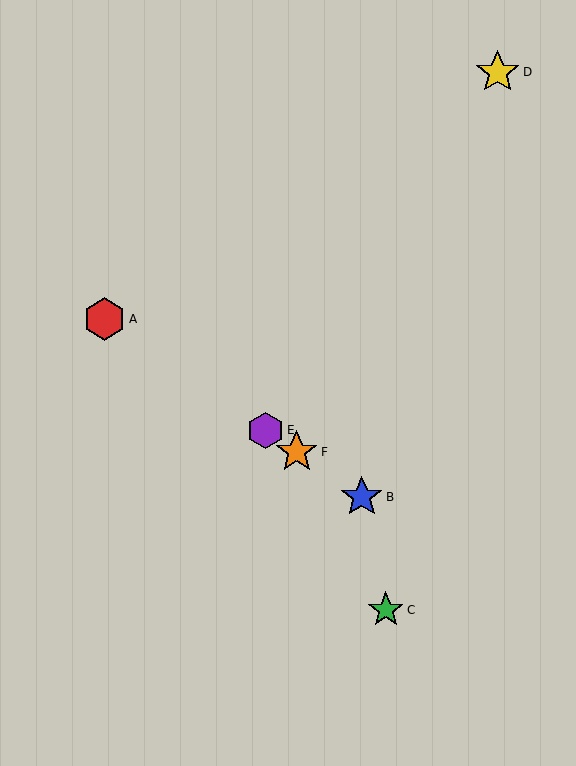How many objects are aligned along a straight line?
4 objects (A, B, E, F) are aligned along a straight line.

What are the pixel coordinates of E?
Object E is at (265, 430).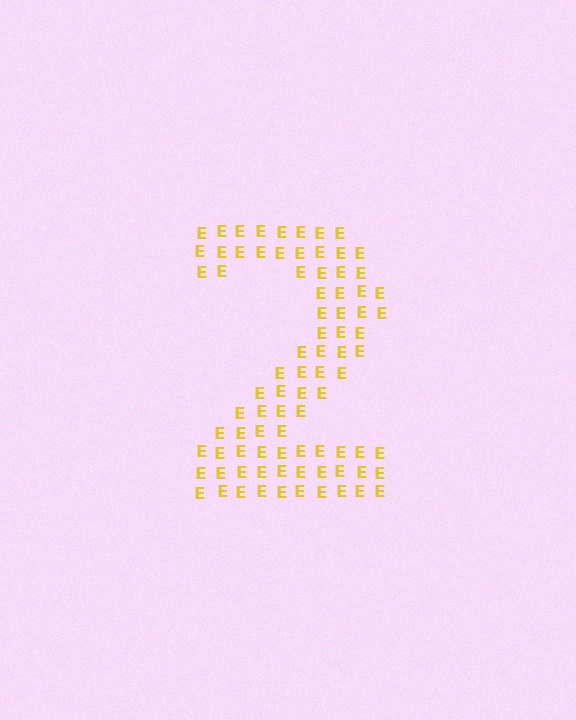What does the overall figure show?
The overall figure shows the digit 2.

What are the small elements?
The small elements are letter E's.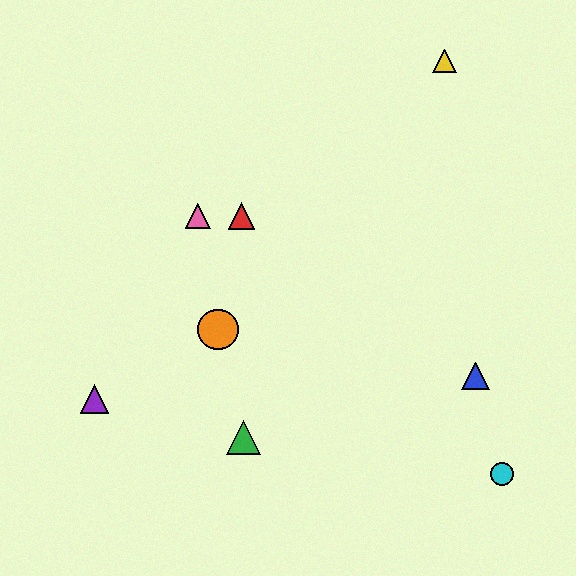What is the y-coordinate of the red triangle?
The red triangle is at y≈216.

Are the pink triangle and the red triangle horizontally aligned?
Yes, both are at y≈216.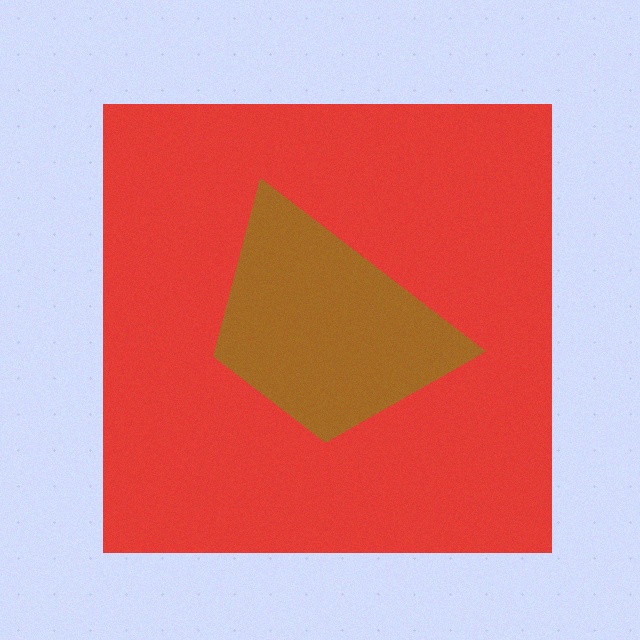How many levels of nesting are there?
2.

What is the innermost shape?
The brown trapezoid.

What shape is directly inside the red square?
The brown trapezoid.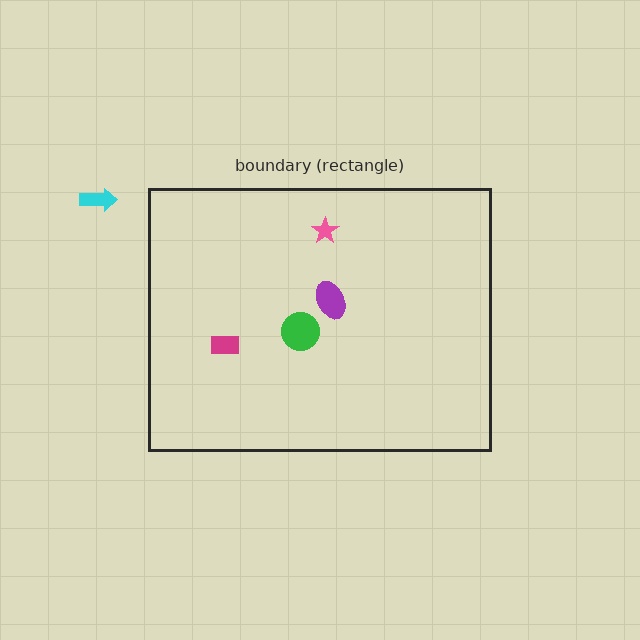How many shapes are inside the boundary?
4 inside, 1 outside.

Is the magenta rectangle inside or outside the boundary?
Inside.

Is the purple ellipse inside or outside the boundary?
Inside.